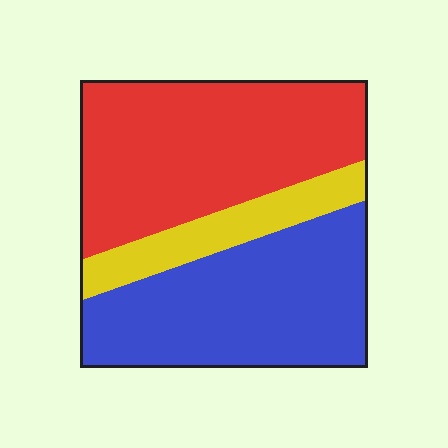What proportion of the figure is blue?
Blue takes up between a third and a half of the figure.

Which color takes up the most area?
Red, at roughly 45%.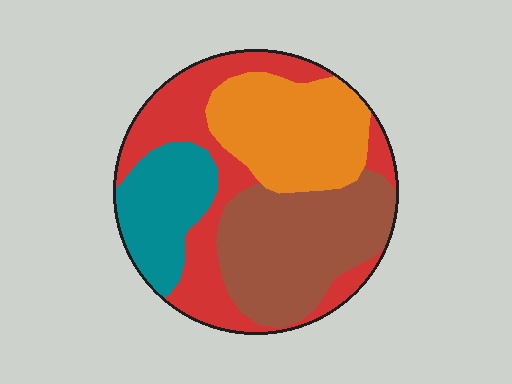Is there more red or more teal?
Red.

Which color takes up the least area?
Teal, at roughly 15%.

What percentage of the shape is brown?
Brown covers about 30% of the shape.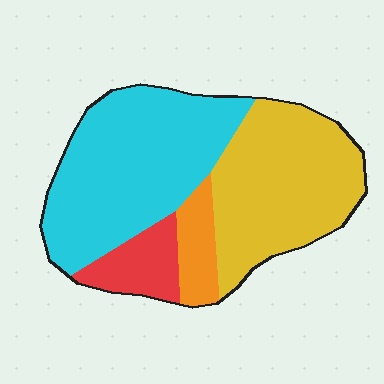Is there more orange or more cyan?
Cyan.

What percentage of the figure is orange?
Orange covers 8% of the figure.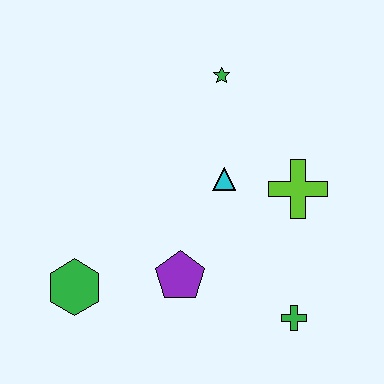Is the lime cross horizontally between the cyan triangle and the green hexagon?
No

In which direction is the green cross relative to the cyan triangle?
The green cross is below the cyan triangle.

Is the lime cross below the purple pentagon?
No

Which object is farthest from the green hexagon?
The green star is farthest from the green hexagon.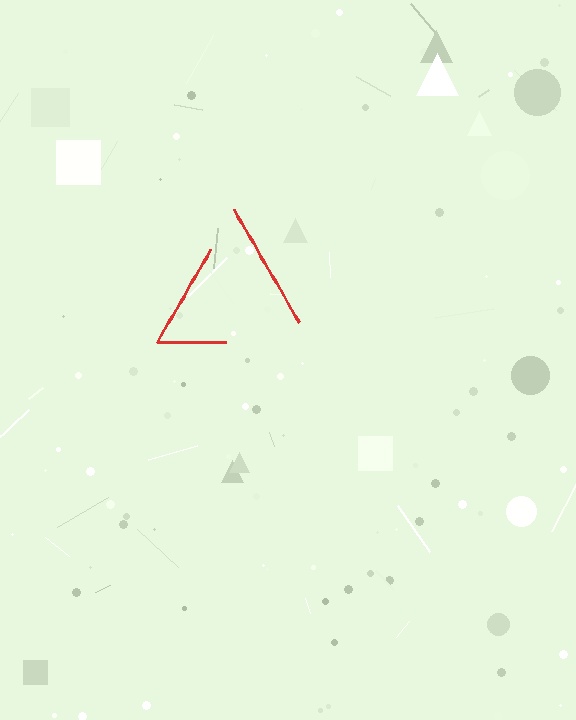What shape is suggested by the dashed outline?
The dashed outline suggests a triangle.